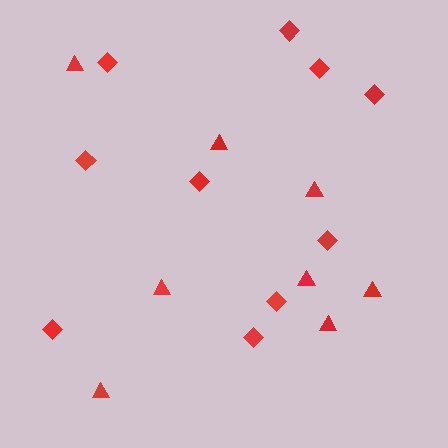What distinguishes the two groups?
There are 2 groups: one group of triangles (8) and one group of diamonds (10).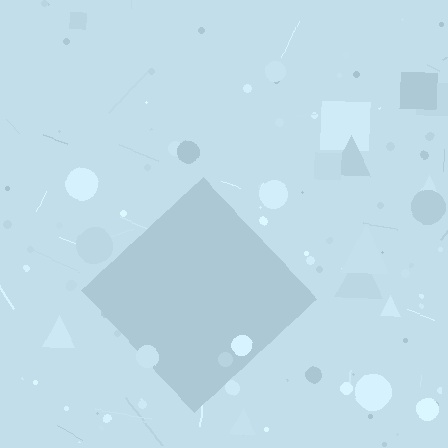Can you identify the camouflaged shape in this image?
The camouflaged shape is a diamond.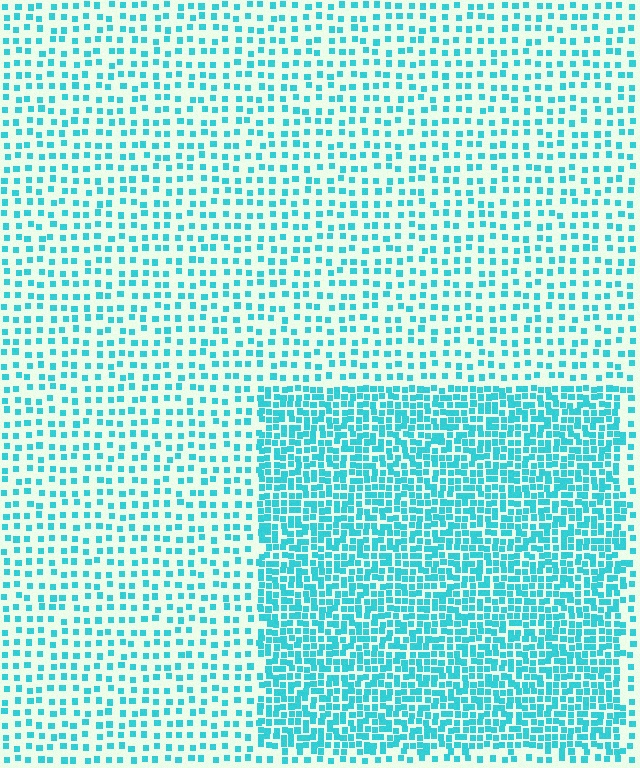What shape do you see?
I see a rectangle.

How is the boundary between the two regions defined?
The boundary is defined by a change in element density (approximately 2.3x ratio). All elements are the same color, size, and shape.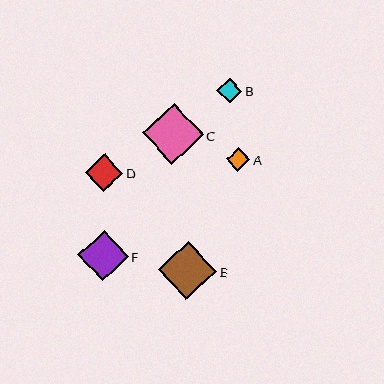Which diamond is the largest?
Diamond C is the largest with a size of approximately 61 pixels.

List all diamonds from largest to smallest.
From largest to smallest: C, E, F, D, B, A.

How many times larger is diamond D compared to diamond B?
Diamond D is approximately 1.5 times the size of diamond B.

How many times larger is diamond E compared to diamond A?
Diamond E is approximately 2.5 times the size of diamond A.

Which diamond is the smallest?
Diamond A is the smallest with a size of approximately 23 pixels.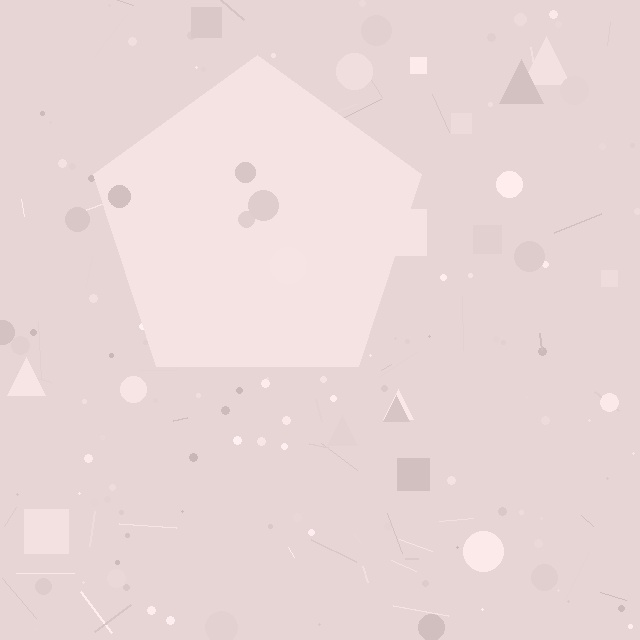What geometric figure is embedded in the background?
A pentagon is embedded in the background.